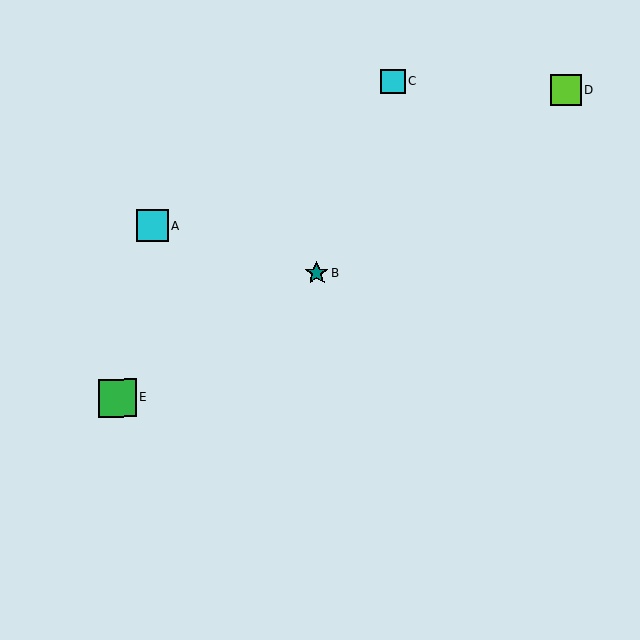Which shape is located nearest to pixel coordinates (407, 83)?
The cyan square (labeled C) at (393, 81) is nearest to that location.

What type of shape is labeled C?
Shape C is a cyan square.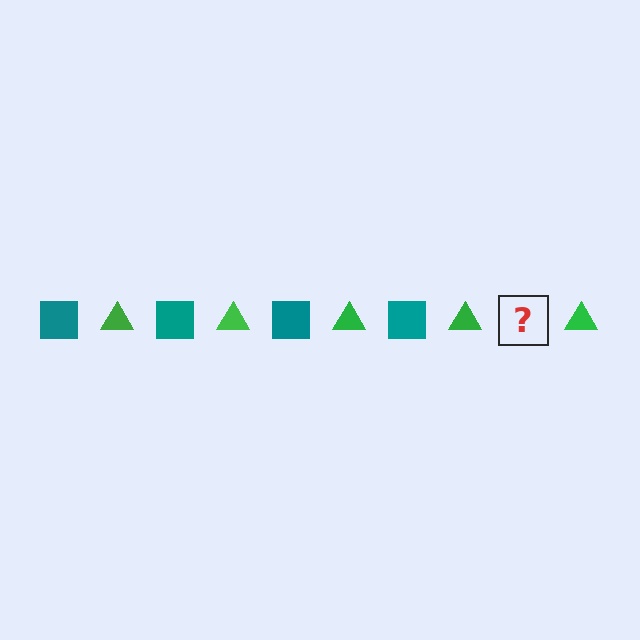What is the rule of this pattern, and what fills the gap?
The rule is that the pattern alternates between teal square and green triangle. The gap should be filled with a teal square.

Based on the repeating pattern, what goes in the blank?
The blank should be a teal square.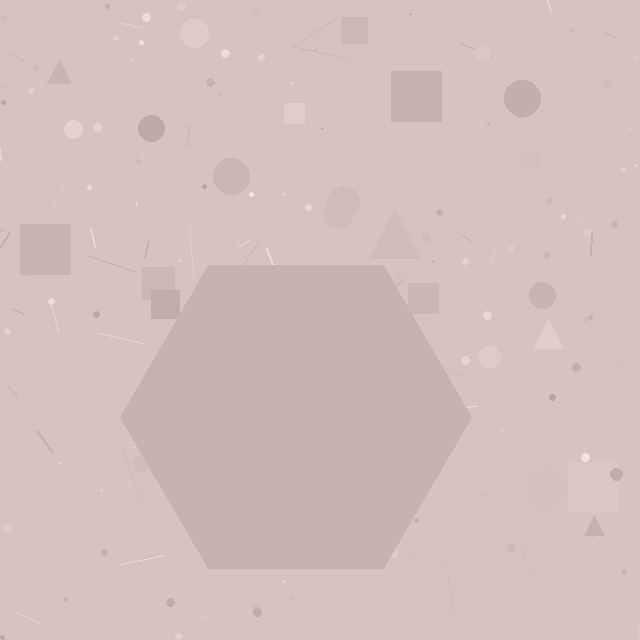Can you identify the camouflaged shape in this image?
The camouflaged shape is a hexagon.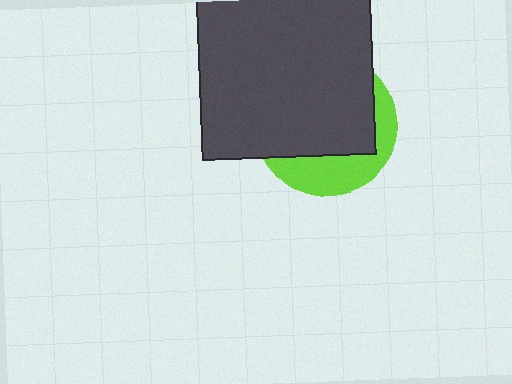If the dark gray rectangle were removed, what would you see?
You would see the complete lime circle.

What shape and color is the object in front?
The object in front is a dark gray rectangle.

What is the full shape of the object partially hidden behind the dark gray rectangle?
The partially hidden object is a lime circle.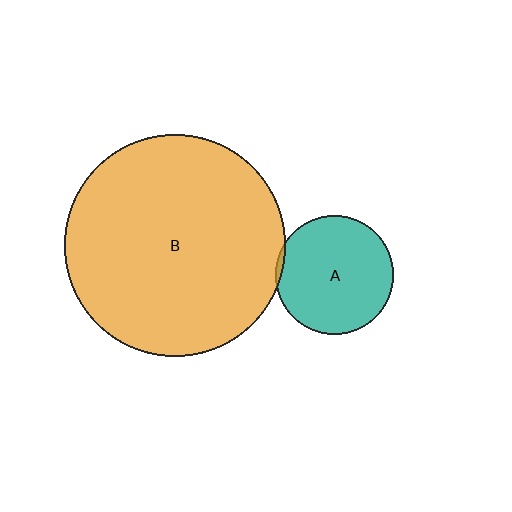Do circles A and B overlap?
Yes.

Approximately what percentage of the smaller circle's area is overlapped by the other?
Approximately 5%.